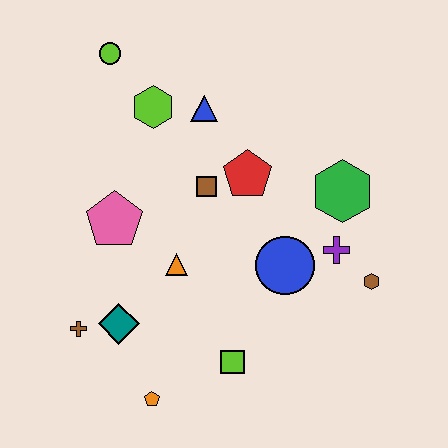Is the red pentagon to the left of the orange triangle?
No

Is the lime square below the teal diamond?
Yes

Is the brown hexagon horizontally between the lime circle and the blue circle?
No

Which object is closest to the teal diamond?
The brown cross is closest to the teal diamond.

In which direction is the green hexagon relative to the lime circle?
The green hexagon is to the right of the lime circle.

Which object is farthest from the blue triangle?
The orange pentagon is farthest from the blue triangle.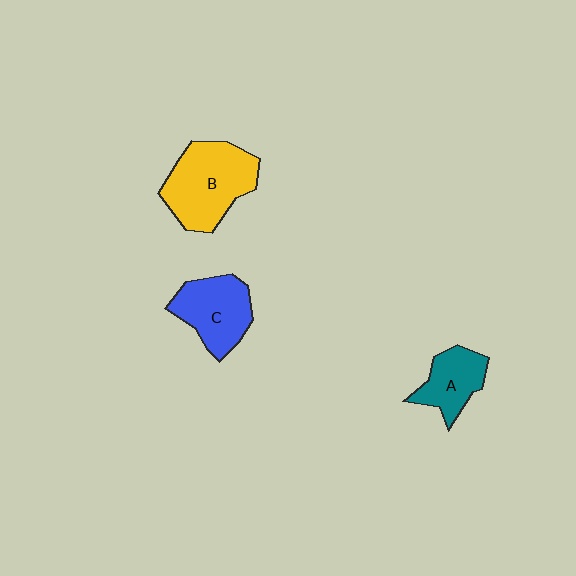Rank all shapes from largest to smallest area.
From largest to smallest: B (yellow), C (blue), A (teal).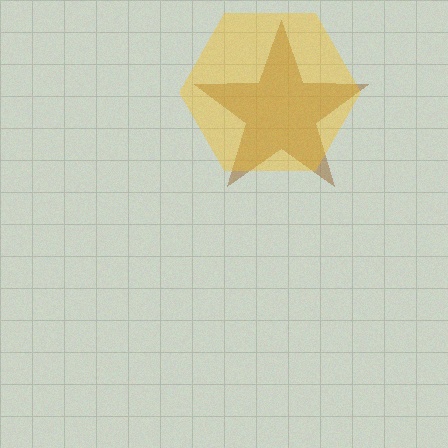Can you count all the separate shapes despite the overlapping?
Yes, there are 2 separate shapes.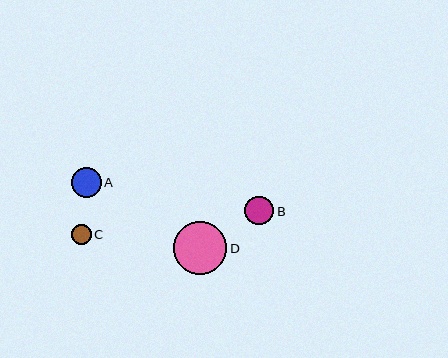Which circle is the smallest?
Circle C is the smallest with a size of approximately 20 pixels.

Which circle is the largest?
Circle D is the largest with a size of approximately 53 pixels.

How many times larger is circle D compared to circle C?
Circle D is approximately 2.7 times the size of circle C.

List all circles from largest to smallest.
From largest to smallest: D, A, B, C.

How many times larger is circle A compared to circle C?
Circle A is approximately 1.5 times the size of circle C.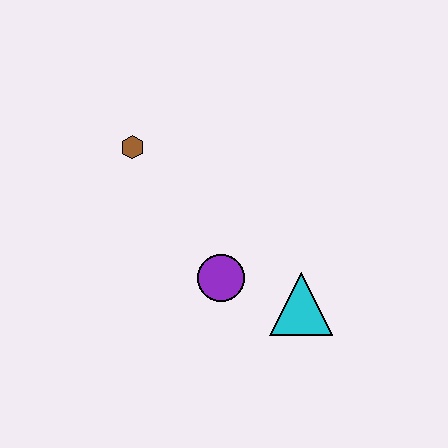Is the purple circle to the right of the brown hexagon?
Yes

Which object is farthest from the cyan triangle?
The brown hexagon is farthest from the cyan triangle.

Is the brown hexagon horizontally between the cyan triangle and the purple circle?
No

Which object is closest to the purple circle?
The cyan triangle is closest to the purple circle.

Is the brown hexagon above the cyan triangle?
Yes